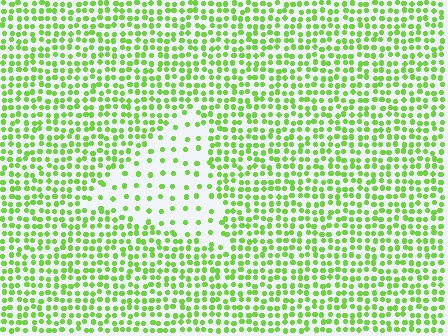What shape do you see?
I see a triangle.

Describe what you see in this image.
The image contains small lime elements arranged at two different densities. A triangle-shaped region is visible where the elements are less densely packed than the surrounding area.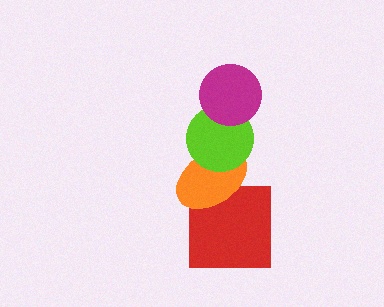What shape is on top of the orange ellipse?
The lime circle is on top of the orange ellipse.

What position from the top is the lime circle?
The lime circle is 2nd from the top.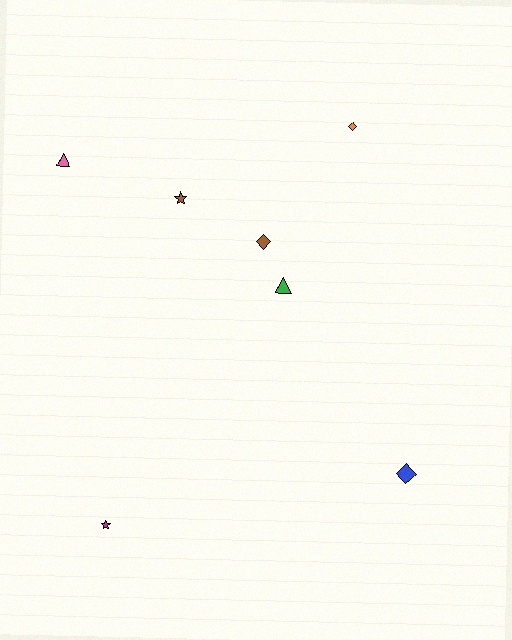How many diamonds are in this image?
There are 3 diamonds.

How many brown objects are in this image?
There are 2 brown objects.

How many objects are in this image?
There are 7 objects.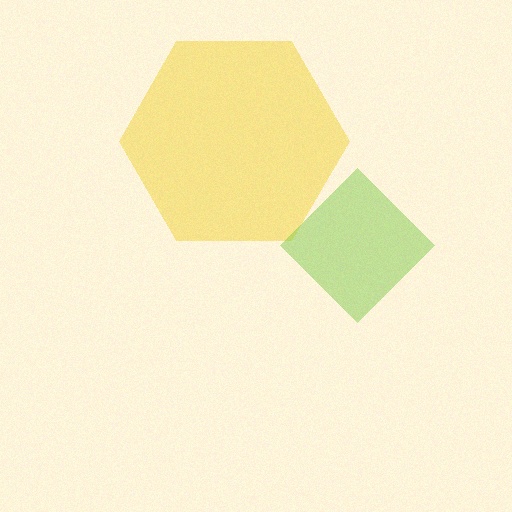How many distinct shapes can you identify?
There are 2 distinct shapes: a yellow hexagon, a lime diamond.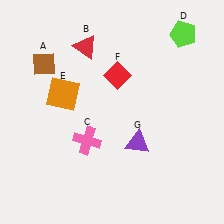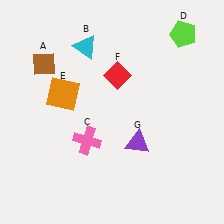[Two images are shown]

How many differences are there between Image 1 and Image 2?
There is 1 difference between the two images.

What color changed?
The triangle (B) changed from red in Image 1 to cyan in Image 2.